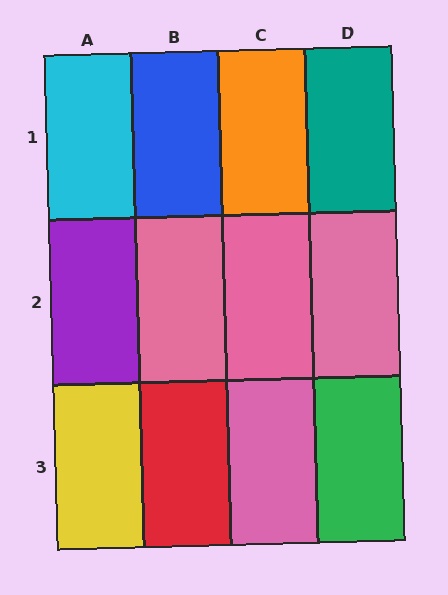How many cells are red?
1 cell is red.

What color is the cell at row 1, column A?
Cyan.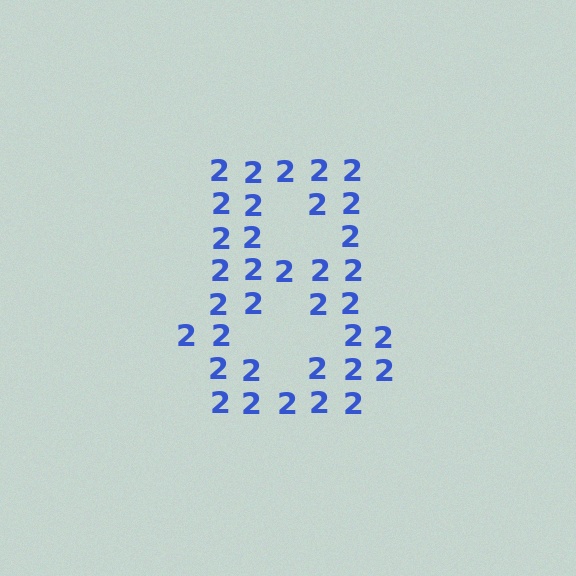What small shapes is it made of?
It is made of small digit 2's.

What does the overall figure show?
The overall figure shows the digit 8.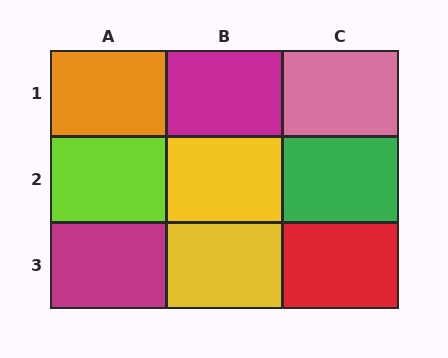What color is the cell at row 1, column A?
Orange.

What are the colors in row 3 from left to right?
Magenta, yellow, red.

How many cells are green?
1 cell is green.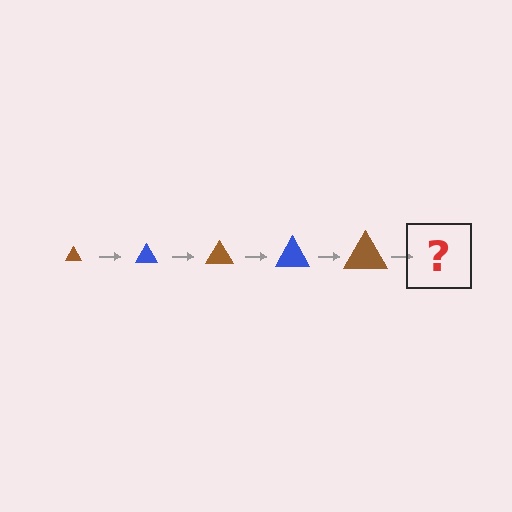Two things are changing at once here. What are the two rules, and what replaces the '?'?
The two rules are that the triangle grows larger each step and the color cycles through brown and blue. The '?' should be a blue triangle, larger than the previous one.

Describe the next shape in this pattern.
It should be a blue triangle, larger than the previous one.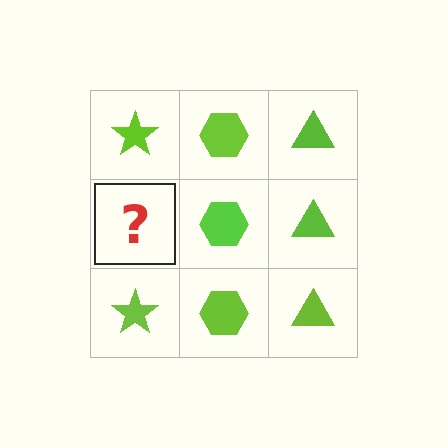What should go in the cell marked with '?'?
The missing cell should contain a lime star.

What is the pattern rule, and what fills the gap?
The rule is that each column has a consistent shape. The gap should be filled with a lime star.